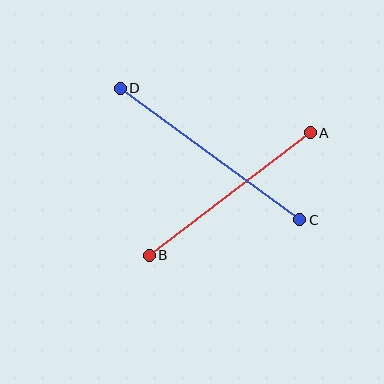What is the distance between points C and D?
The distance is approximately 223 pixels.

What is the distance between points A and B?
The distance is approximately 202 pixels.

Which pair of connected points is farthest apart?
Points C and D are farthest apart.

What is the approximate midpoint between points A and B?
The midpoint is at approximately (230, 194) pixels.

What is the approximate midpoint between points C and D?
The midpoint is at approximately (210, 154) pixels.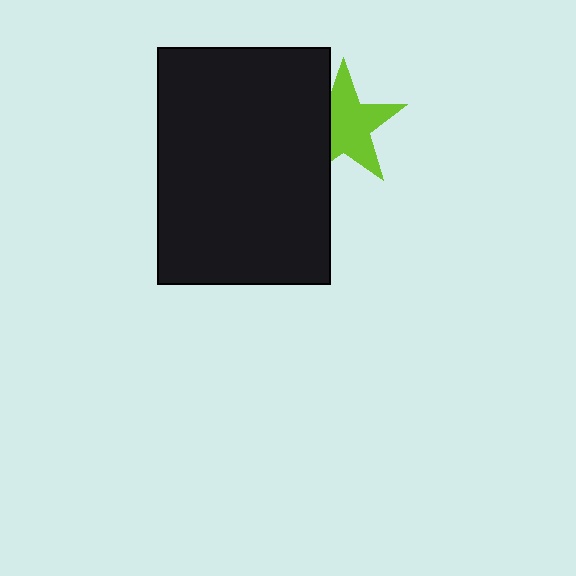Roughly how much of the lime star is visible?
Most of it is visible (roughly 68%).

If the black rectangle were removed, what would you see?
You would see the complete lime star.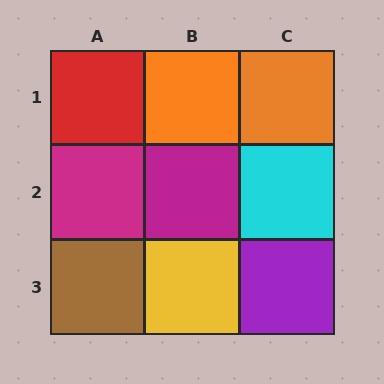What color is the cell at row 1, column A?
Red.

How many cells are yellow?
1 cell is yellow.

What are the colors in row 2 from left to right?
Magenta, magenta, cyan.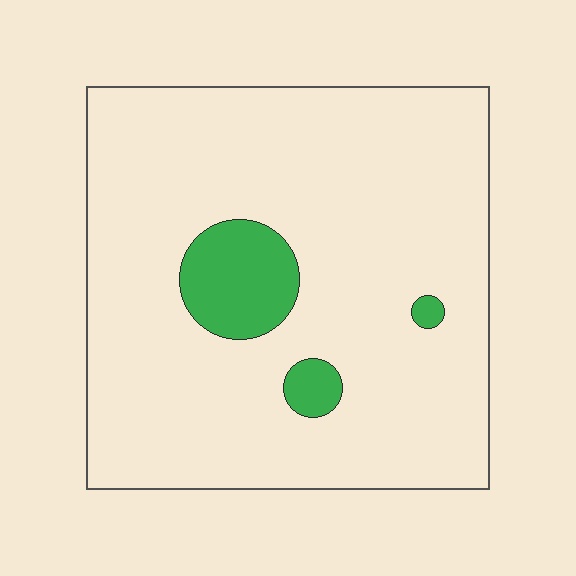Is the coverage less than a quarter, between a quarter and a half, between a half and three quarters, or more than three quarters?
Less than a quarter.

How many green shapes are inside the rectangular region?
3.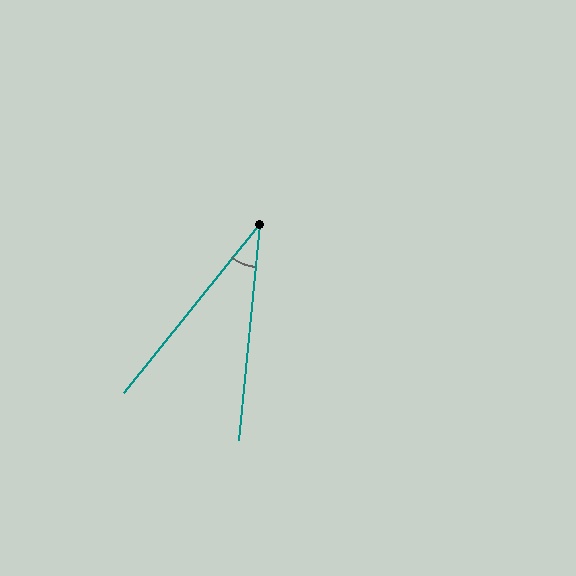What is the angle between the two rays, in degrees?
Approximately 33 degrees.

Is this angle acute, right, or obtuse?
It is acute.